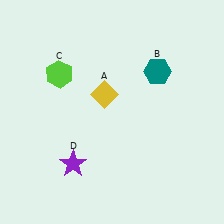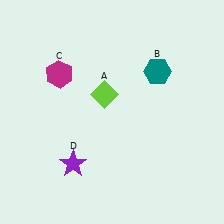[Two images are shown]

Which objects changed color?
A changed from yellow to lime. C changed from lime to magenta.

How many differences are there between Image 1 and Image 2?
There are 2 differences between the two images.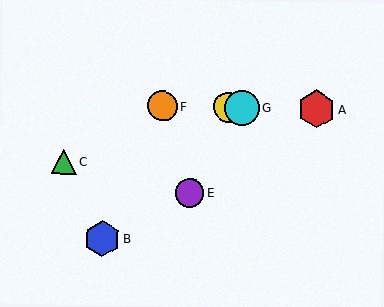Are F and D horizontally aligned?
Yes, both are at y≈106.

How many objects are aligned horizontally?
4 objects (A, D, F, G) are aligned horizontally.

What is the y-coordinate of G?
Object G is at y≈108.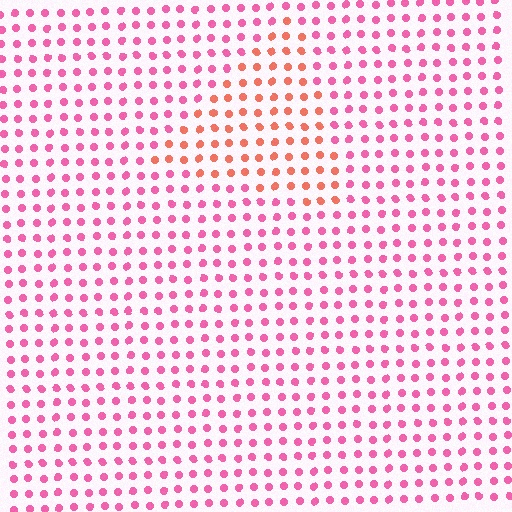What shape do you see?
I see a triangle.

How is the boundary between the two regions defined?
The boundary is defined purely by a slight shift in hue (about 39 degrees). Spacing, size, and orientation are identical on both sides.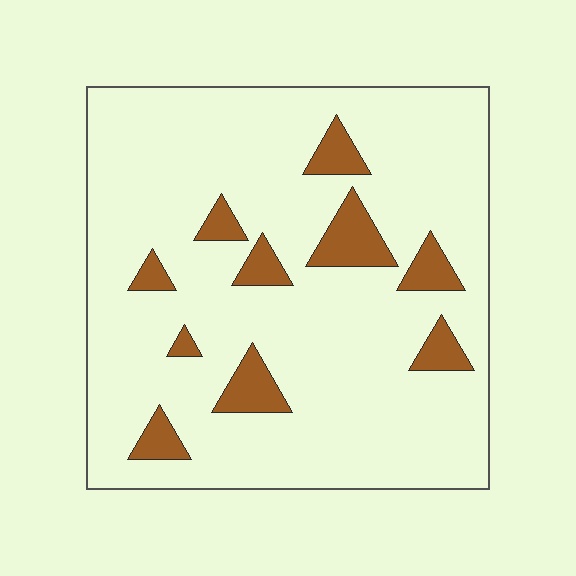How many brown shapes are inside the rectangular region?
10.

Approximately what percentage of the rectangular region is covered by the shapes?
Approximately 10%.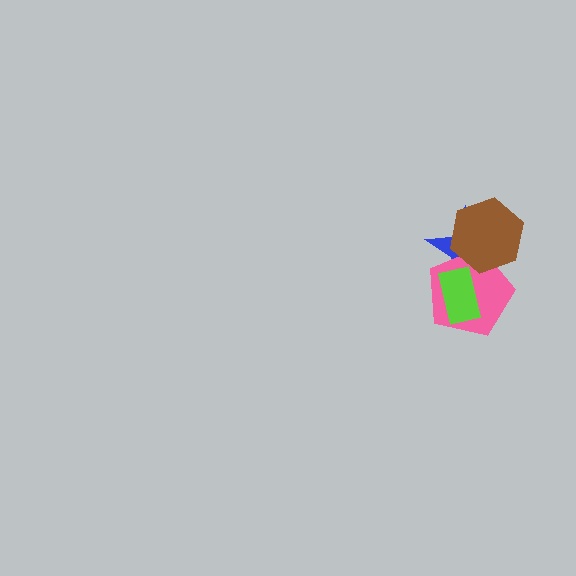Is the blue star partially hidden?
Yes, it is partially covered by another shape.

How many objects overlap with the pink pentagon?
3 objects overlap with the pink pentagon.